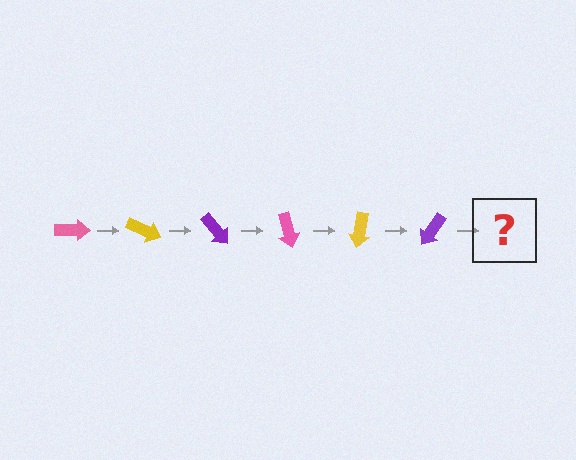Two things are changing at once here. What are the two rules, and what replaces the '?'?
The two rules are that it rotates 25 degrees each step and the color cycles through pink, yellow, and purple. The '?' should be a pink arrow, rotated 150 degrees from the start.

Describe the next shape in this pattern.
It should be a pink arrow, rotated 150 degrees from the start.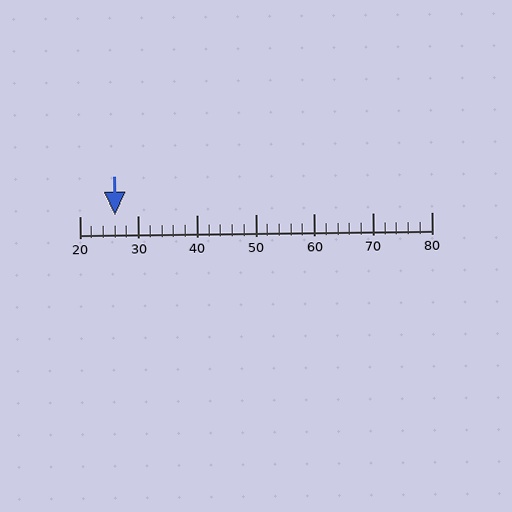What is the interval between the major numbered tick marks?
The major tick marks are spaced 10 units apart.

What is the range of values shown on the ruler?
The ruler shows values from 20 to 80.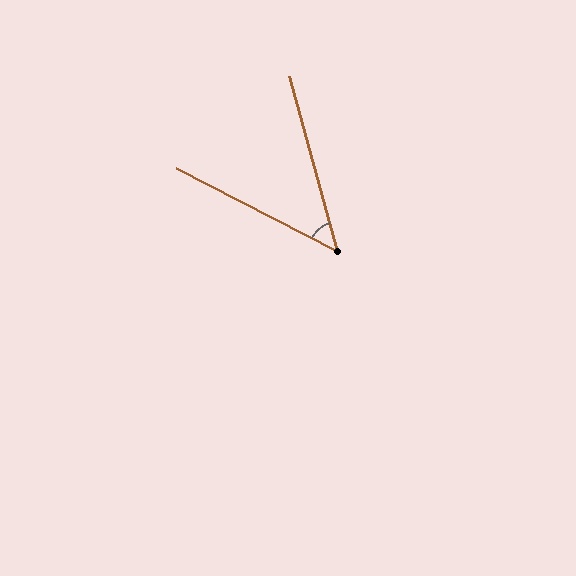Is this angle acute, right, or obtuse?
It is acute.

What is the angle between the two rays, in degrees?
Approximately 47 degrees.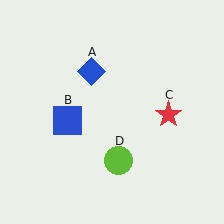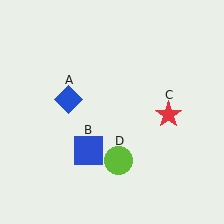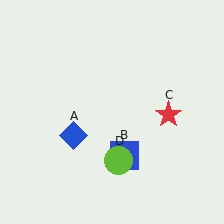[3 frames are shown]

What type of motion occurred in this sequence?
The blue diamond (object A), blue square (object B) rotated counterclockwise around the center of the scene.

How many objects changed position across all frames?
2 objects changed position: blue diamond (object A), blue square (object B).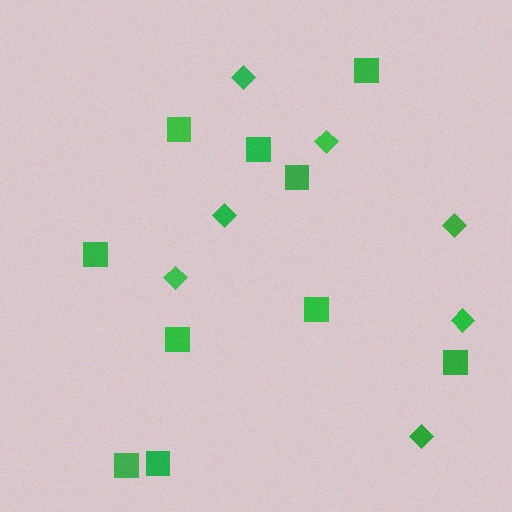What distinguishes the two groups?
There are 2 groups: one group of squares (10) and one group of diamonds (7).